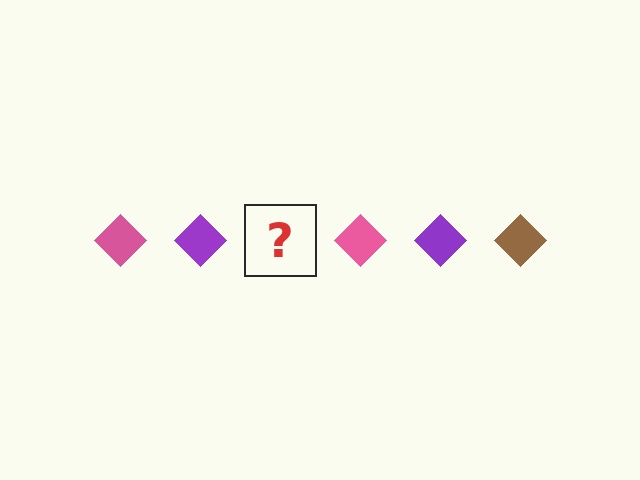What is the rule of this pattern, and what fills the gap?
The rule is that the pattern cycles through pink, purple, brown diamonds. The gap should be filled with a brown diamond.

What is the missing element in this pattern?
The missing element is a brown diamond.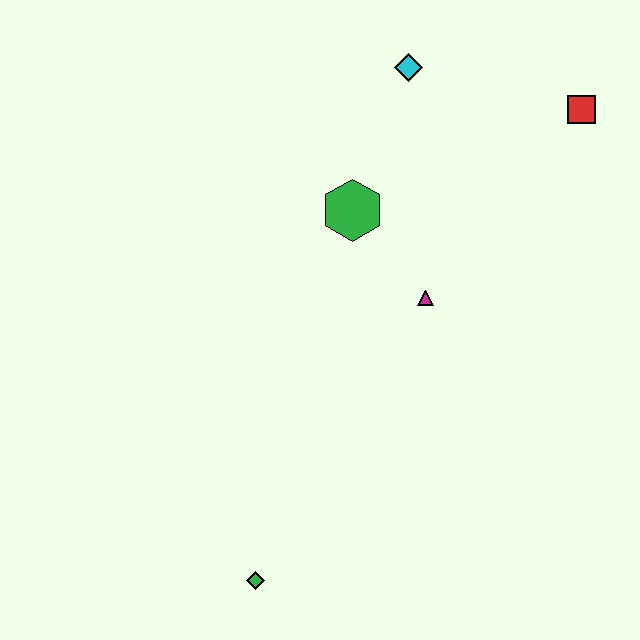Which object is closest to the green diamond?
The magenta triangle is closest to the green diamond.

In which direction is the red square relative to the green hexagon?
The red square is to the right of the green hexagon.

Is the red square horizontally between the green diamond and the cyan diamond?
No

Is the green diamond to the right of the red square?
No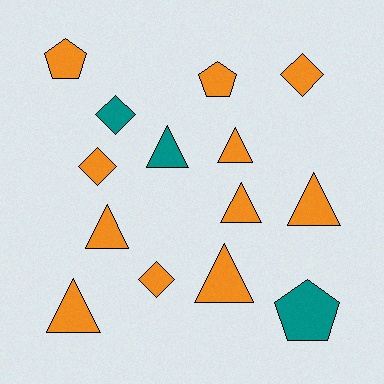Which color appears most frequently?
Orange, with 11 objects.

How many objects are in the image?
There are 14 objects.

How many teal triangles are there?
There is 1 teal triangle.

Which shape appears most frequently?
Triangle, with 7 objects.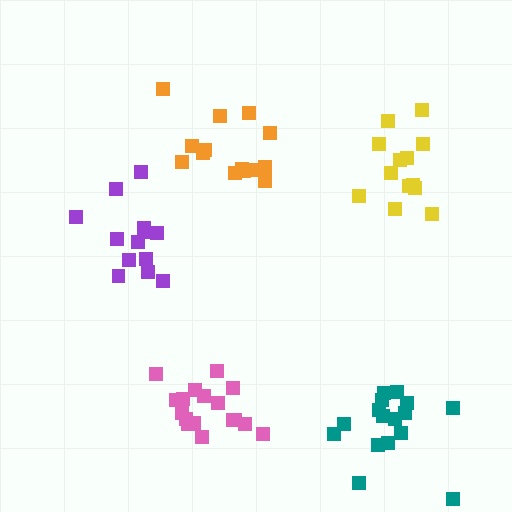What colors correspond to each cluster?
The clusters are colored: purple, orange, pink, yellow, teal.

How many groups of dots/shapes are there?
There are 5 groups.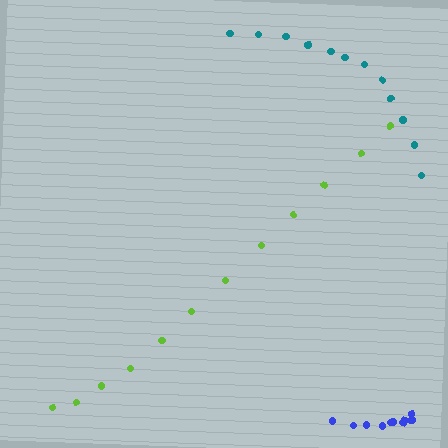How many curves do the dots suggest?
There are 3 distinct paths.